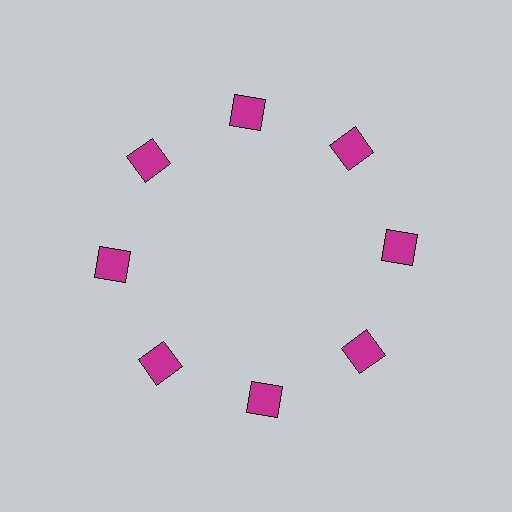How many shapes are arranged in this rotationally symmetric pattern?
There are 8 shapes, arranged in 8 groups of 1.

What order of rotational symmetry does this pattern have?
This pattern has 8-fold rotational symmetry.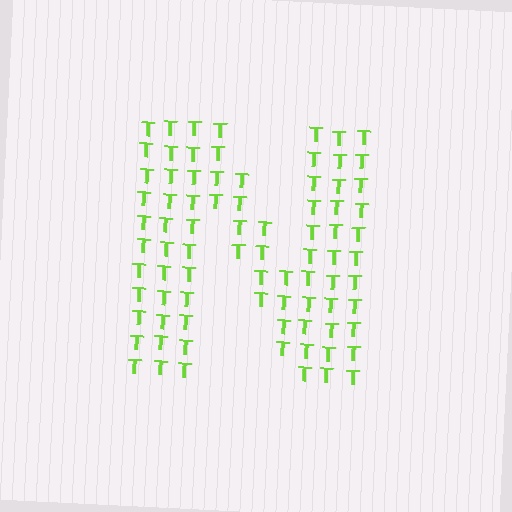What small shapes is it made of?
It is made of small letter T's.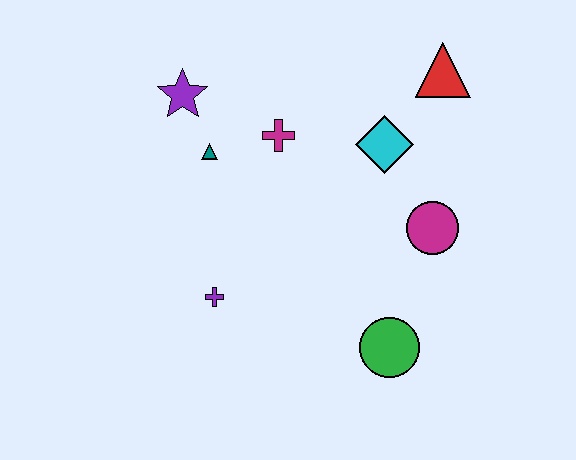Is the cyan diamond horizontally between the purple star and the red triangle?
Yes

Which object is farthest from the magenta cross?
The green circle is farthest from the magenta cross.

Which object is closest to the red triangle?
The cyan diamond is closest to the red triangle.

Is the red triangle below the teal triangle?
No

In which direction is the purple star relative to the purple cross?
The purple star is above the purple cross.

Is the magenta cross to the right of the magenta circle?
No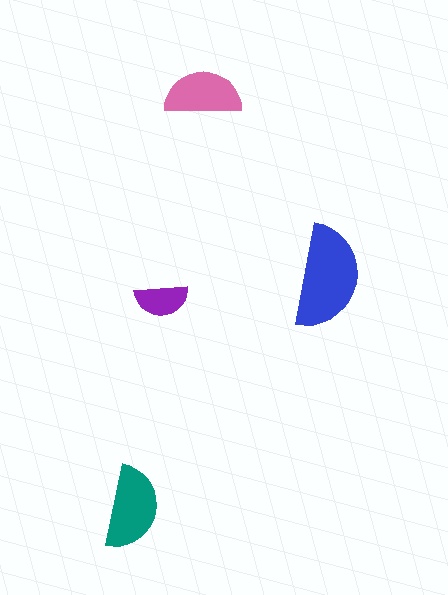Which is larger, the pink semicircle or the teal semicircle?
The teal one.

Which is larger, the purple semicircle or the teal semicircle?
The teal one.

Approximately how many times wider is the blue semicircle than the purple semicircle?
About 2 times wider.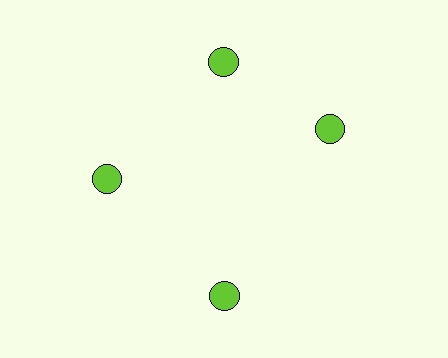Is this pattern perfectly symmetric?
No. The 4 lime circles are arranged in a ring, but one element near the 3 o'clock position is rotated out of alignment along the ring, breaking the 4-fold rotational symmetry.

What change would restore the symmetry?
The symmetry would be restored by rotating it back into even spacing with its neighbors so that all 4 circles sit at equal angles and equal distance from the center.